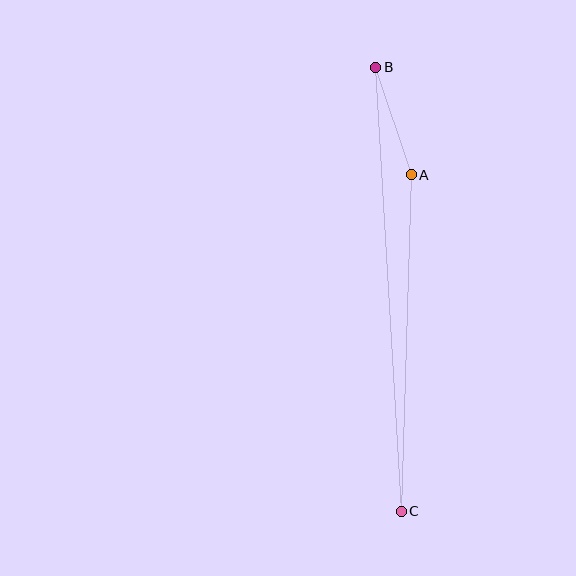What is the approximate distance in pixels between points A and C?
The distance between A and C is approximately 336 pixels.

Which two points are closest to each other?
Points A and B are closest to each other.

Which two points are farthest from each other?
Points B and C are farthest from each other.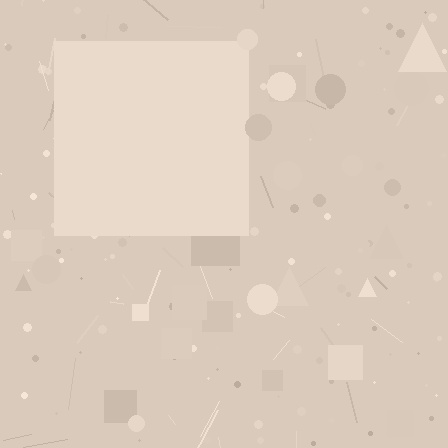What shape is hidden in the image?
A square is hidden in the image.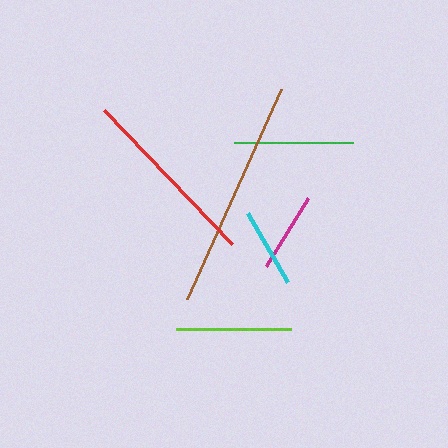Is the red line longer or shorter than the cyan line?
The red line is longer than the cyan line.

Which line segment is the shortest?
The cyan line is the shortest at approximately 80 pixels.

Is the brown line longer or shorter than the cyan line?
The brown line is longer than the cyan line.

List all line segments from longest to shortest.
From longest to shortest: brown, red, green, lime, magenta, cyan.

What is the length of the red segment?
The red segment is approximately 185 pixels long.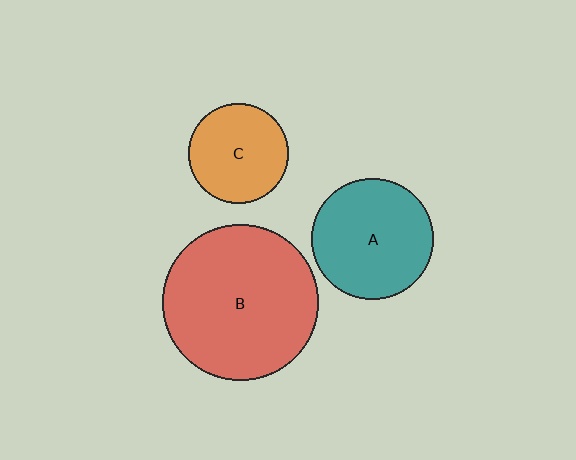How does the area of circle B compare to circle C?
Approximately 2.4 times.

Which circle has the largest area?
Circle B (red).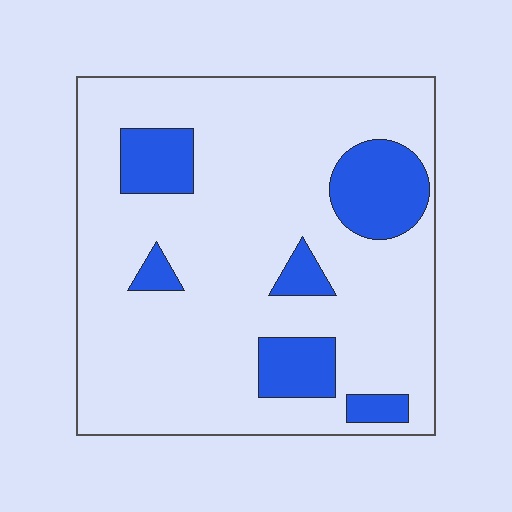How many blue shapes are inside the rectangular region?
6.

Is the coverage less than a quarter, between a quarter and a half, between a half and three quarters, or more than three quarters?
Less than a quarter.